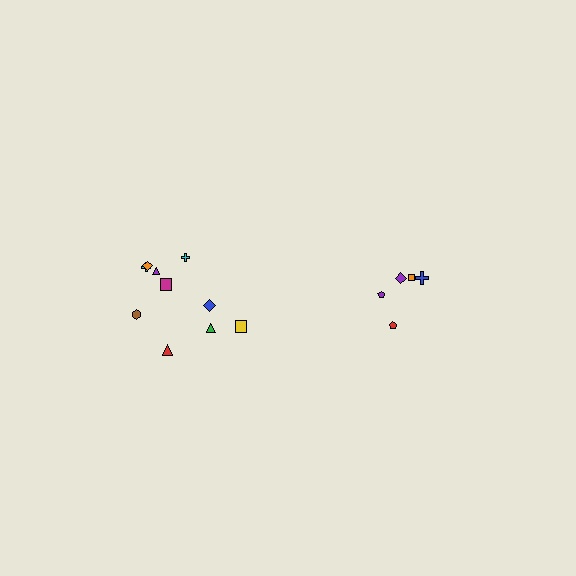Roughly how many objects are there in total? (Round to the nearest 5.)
Roughly 15 objects in total.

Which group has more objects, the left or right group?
The left group.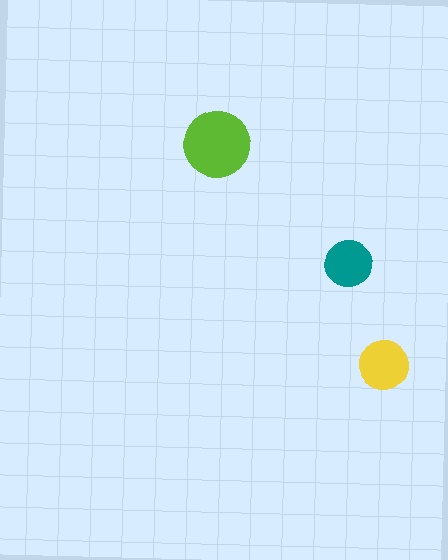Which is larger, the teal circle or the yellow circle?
The yellow one.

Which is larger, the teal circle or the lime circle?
The lime one.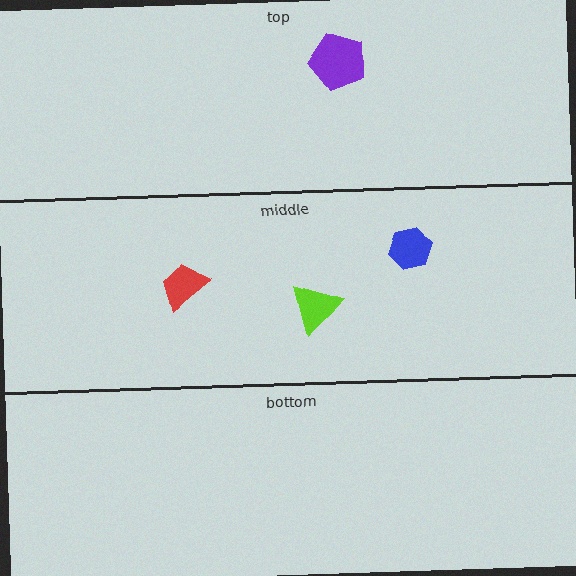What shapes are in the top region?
The purple pentagon.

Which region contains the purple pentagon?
The top region.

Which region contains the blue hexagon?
The middle region.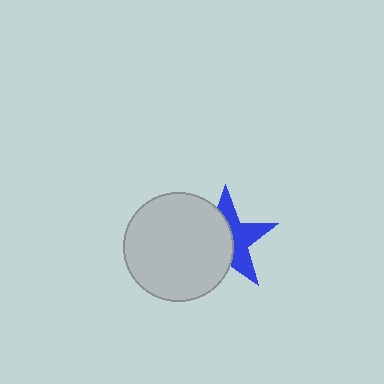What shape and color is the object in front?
The object in front is a light gray circle.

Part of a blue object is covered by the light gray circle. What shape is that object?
It is a star.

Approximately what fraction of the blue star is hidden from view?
Roughly 53% of the blue star is hidden behind the light gray circle.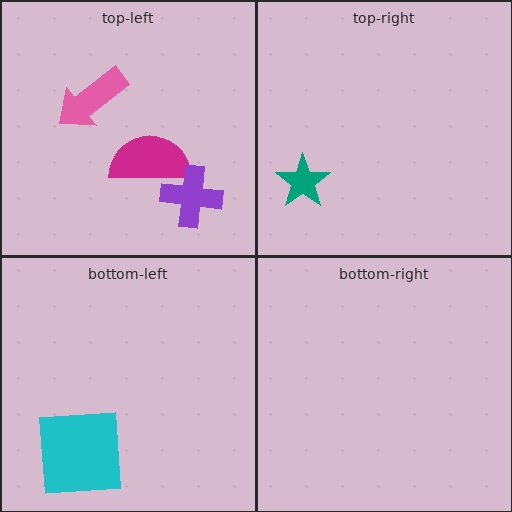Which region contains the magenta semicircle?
The top-left region.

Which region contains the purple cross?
The top-left region.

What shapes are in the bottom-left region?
The cyan square.